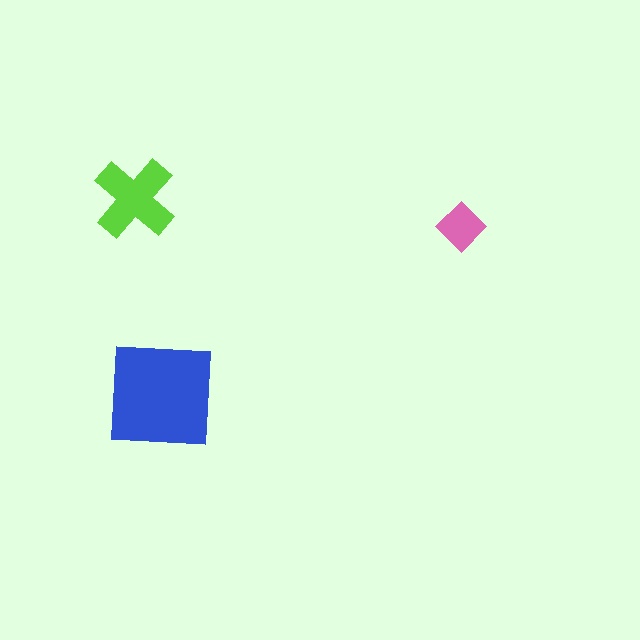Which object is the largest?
The blue square.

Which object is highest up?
The lime cross is topmost.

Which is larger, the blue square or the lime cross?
The blue square.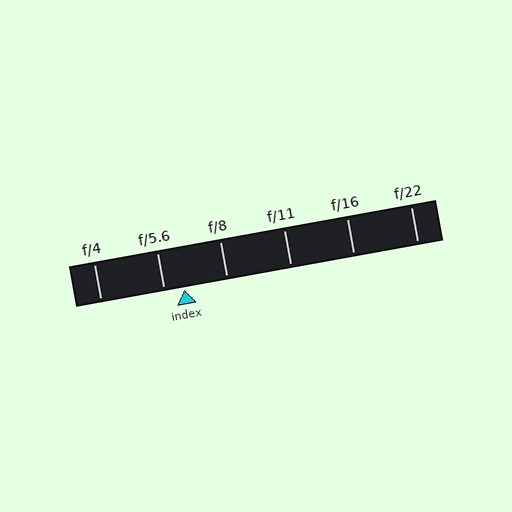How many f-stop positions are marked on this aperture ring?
There are 6 f-stop positions marked.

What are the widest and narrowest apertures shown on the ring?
The widest aperture shown is f/4 and the narrowest is f/22.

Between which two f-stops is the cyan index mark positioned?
The index mark is between f/5.6 and f/8.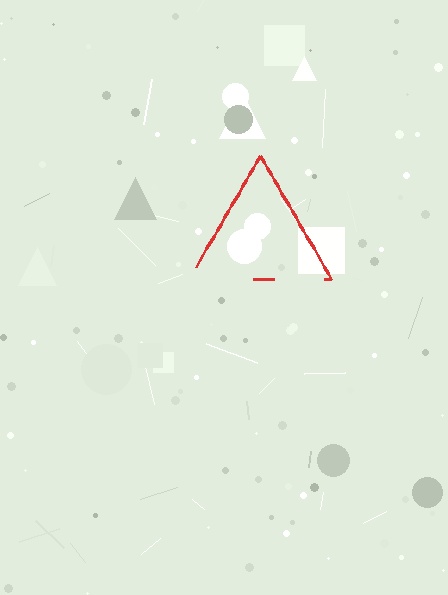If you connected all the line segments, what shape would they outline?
They would outline a triangle.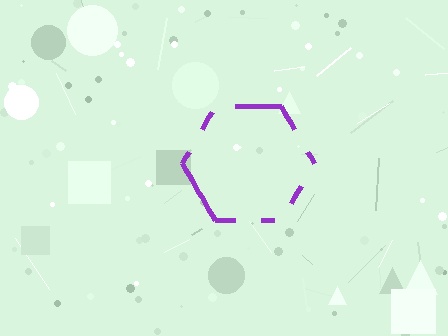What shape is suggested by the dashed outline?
The dashed outline suggests a hexagon.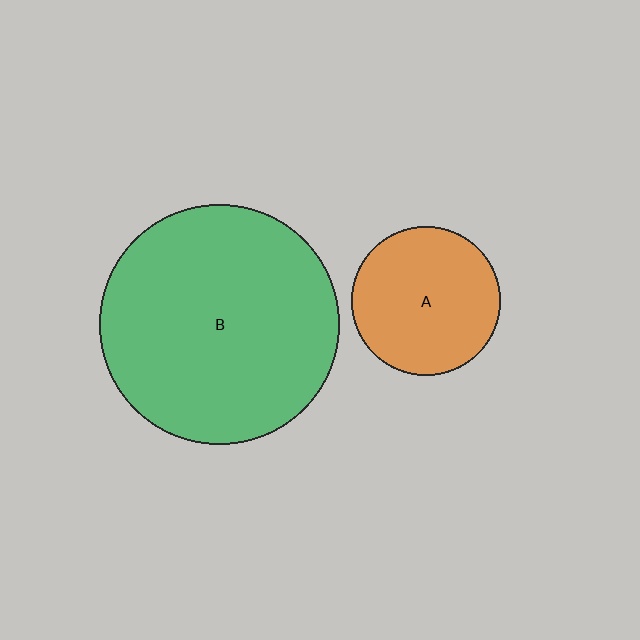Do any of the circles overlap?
No, none of the circles overlap.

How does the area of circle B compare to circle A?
Approximately 2.6 times.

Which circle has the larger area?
Circle B (green).